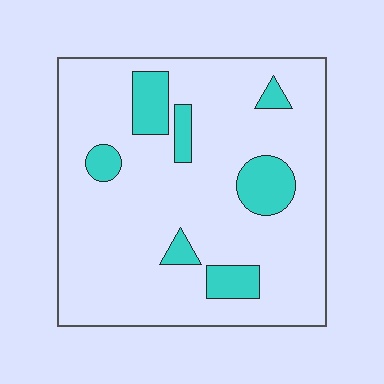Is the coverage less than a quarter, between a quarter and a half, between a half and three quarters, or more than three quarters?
Less than a quarter.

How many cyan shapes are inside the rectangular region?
7.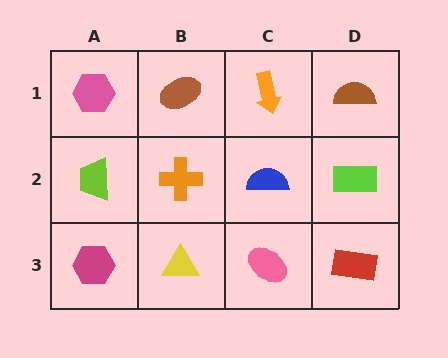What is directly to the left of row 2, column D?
A blue semicircle.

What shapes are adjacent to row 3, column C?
A blue semicircle (row 2, column C), a yellow triangle (row 3, column B), a red rectangle (row 3, column D).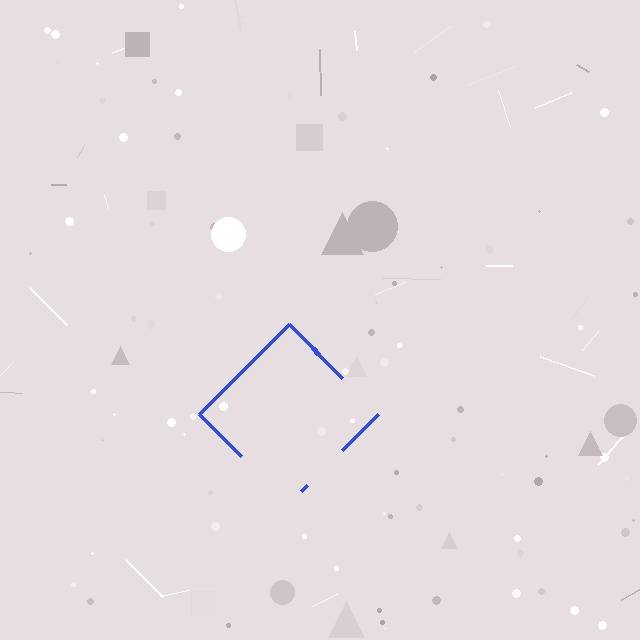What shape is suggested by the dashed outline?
The dashed outline suggests a diamond.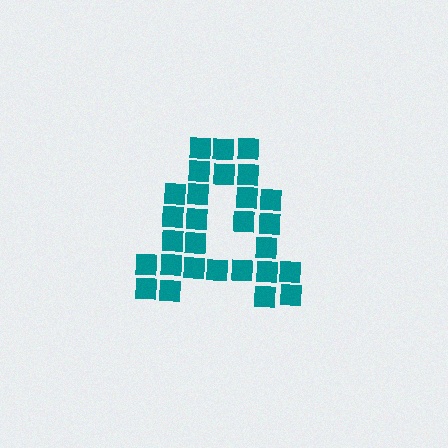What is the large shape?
The large shape is the letter A.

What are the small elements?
The small elements are squares.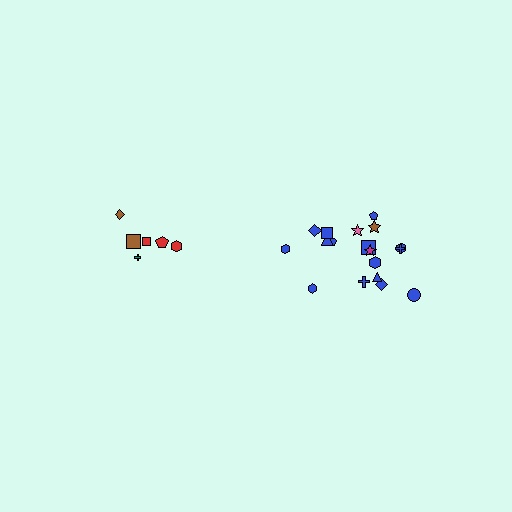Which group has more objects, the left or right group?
The right group.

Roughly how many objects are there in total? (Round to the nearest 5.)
Roughly 25 objects in total.